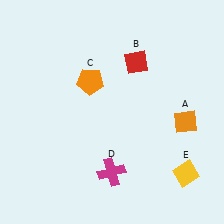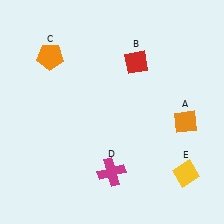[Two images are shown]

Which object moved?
The orange pentagon (C) moved left.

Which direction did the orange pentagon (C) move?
The orange pentagon (C) moved left.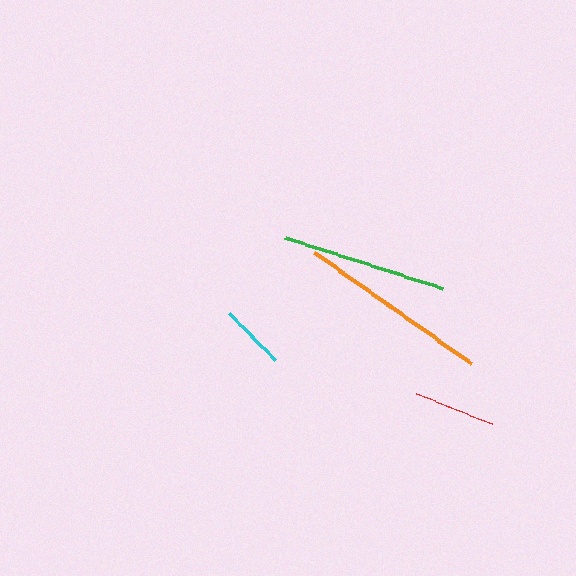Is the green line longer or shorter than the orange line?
The orange line is longer than the green line.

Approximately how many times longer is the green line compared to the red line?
The green line is approximately 2.0 times the length of the red line.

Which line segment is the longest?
The orange line is the longest at approximately 191 pixels.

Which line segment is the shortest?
The cyan line is the shortest at approximately 66 pixels.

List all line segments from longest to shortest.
From longest to shortest: orange, green, red, cyan.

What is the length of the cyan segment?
The cyan segment is approximately 66 pixels long.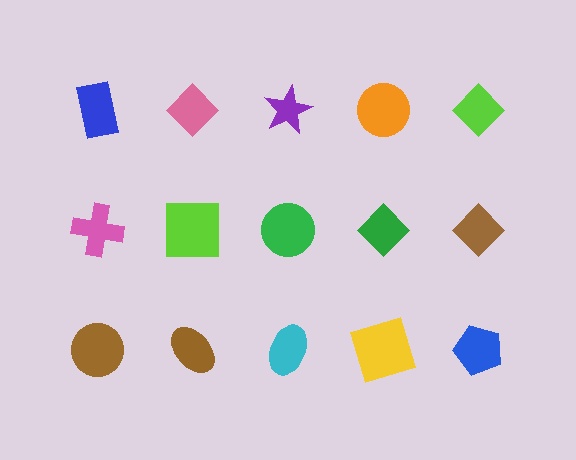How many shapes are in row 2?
5 shapes.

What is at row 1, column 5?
A lime diamond.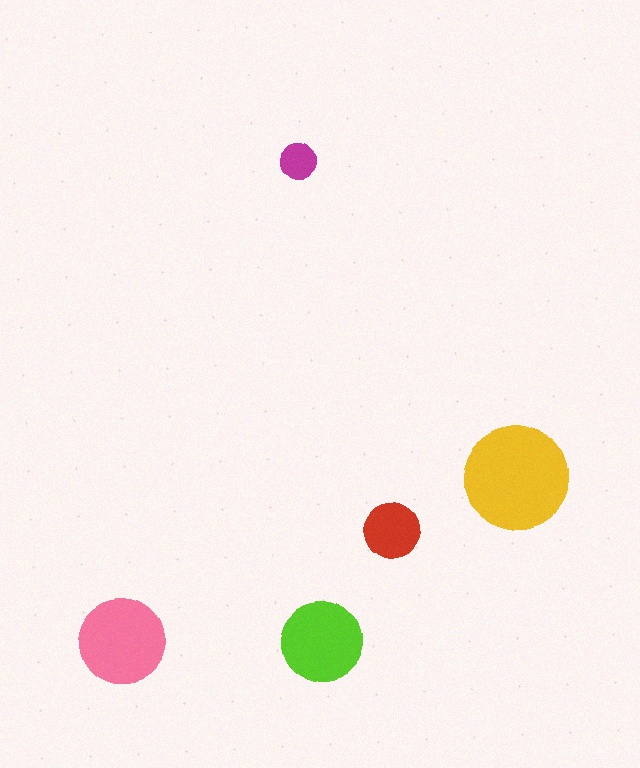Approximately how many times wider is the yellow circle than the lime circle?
About 1.5 times wider.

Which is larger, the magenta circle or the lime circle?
The lime one.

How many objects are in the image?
There are 5 objects in the image.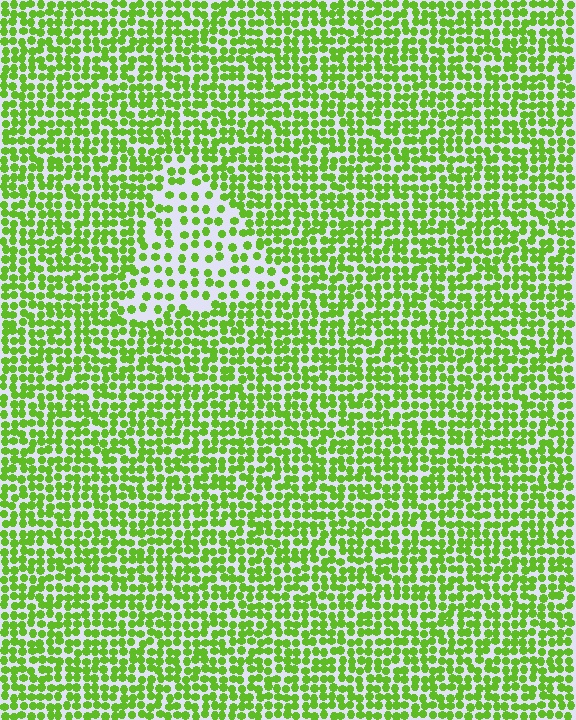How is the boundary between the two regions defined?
The boundary is defined by a change in element density (approximately 1.9x ratio). All elements are the same color, size, and shape.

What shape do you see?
I see a triangle.